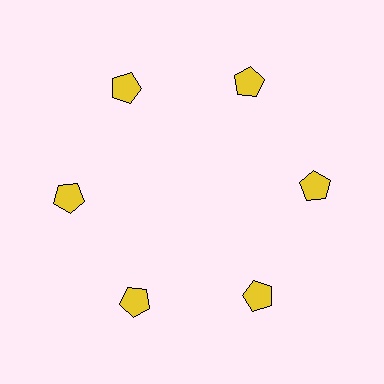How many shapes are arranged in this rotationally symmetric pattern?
There are 6 shapes, arranged in 6 groups of 1.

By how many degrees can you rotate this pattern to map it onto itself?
The pattern maps onto itself every 60 degrees of rotation.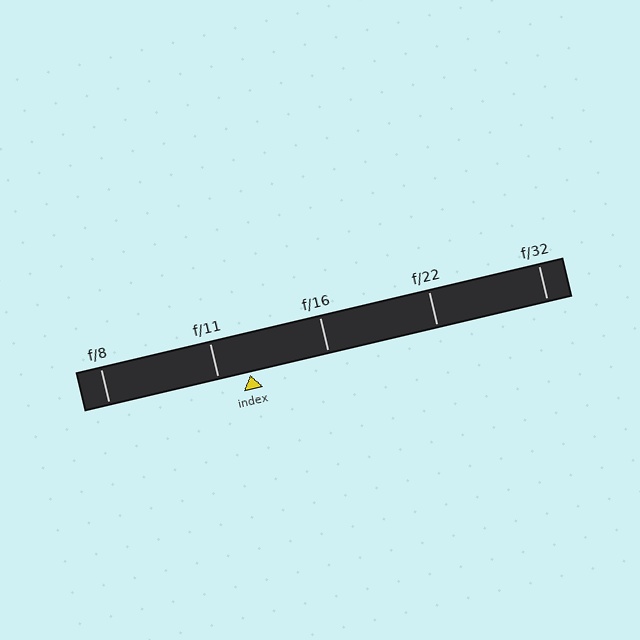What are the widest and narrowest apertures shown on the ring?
The widest aperture shown is f/8 and the narrowest is f/32.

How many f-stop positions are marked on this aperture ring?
There are 5 f-stop positions marked.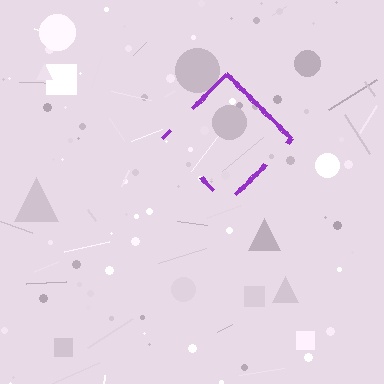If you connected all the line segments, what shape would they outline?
They would outline a diamond.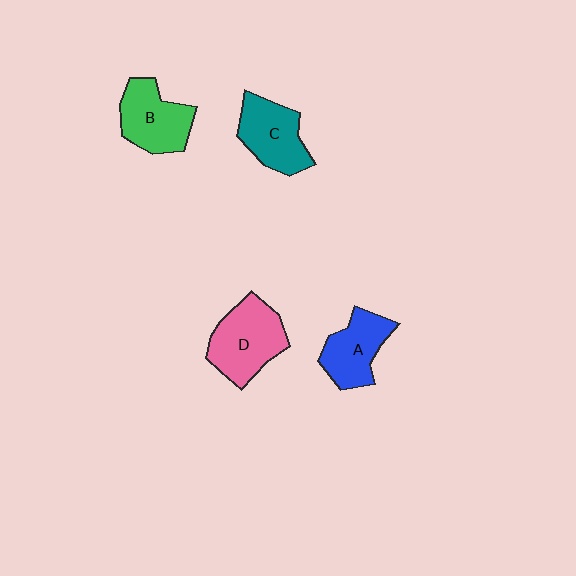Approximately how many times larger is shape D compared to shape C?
Approximately 1.2 times.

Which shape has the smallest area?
Shape A (blue).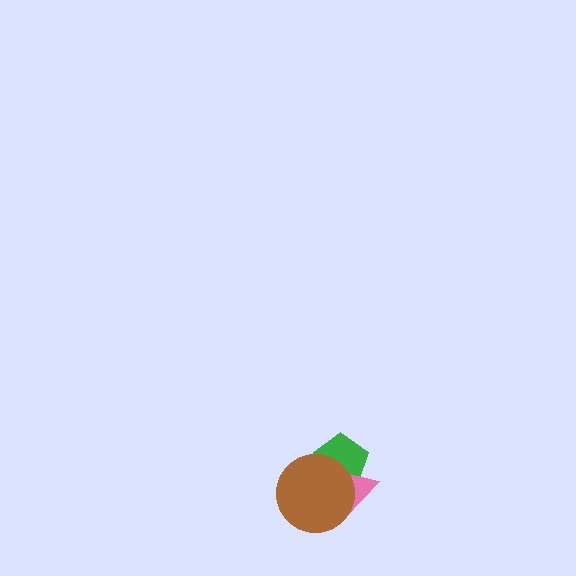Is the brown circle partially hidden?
No, no other shape covers it.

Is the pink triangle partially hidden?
Yes, it is partially covered by another shape.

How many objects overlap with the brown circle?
2 objects overlap with the brown circle.